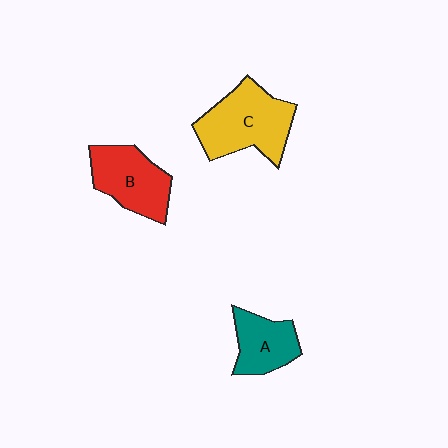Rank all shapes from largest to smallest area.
From largest to smallest: C (yellow), B (red), A (teal).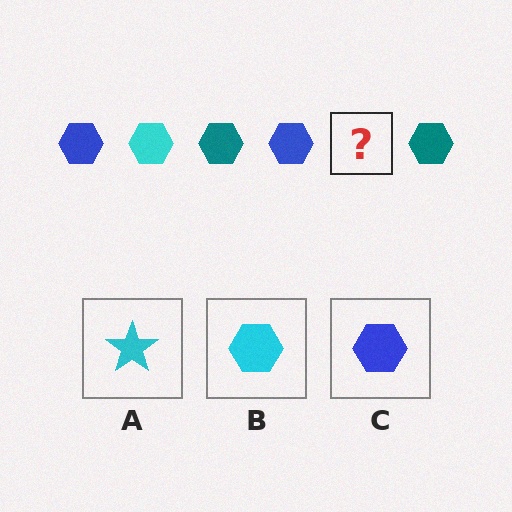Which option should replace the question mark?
Option B.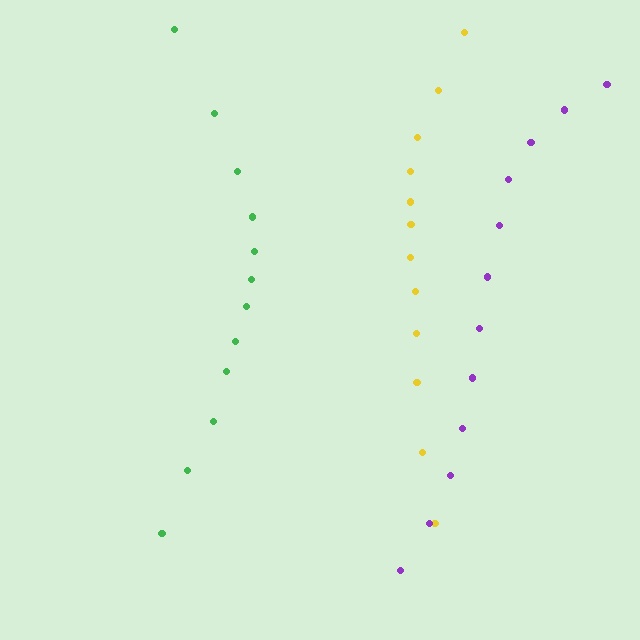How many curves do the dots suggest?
There are 3 distinct paths.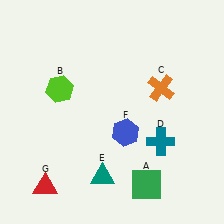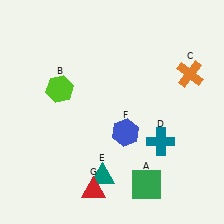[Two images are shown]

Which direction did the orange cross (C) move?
The orange cross (C) moved right.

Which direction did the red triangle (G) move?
The red triangle (G) moved right.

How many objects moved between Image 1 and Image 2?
2 objects moved between the two images.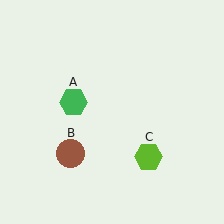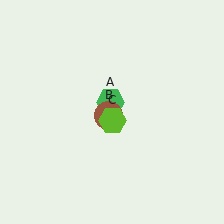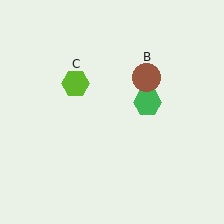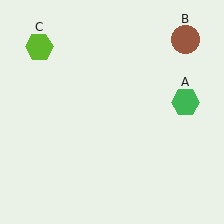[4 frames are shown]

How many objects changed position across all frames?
3 objects changed position: green hexagon (object A), brown circle (object B), lime hexagon (object C).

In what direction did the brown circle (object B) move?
The brown circle (object B) moved up and to the right.